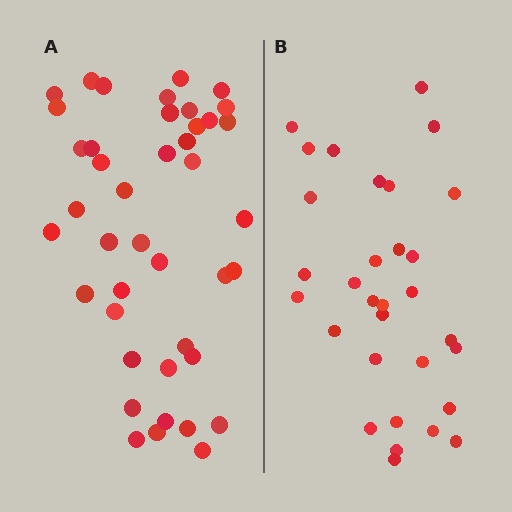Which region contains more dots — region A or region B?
Region A (the left region) has more dots.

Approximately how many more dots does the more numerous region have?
Region A has roughly 12 or so more dots than region B.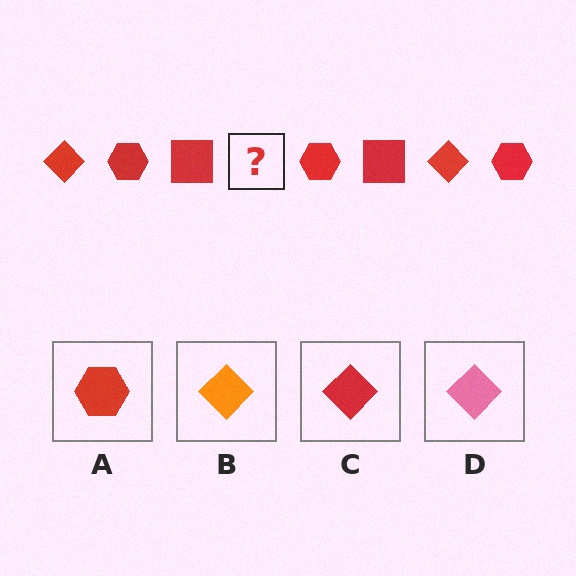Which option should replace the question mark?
Option C.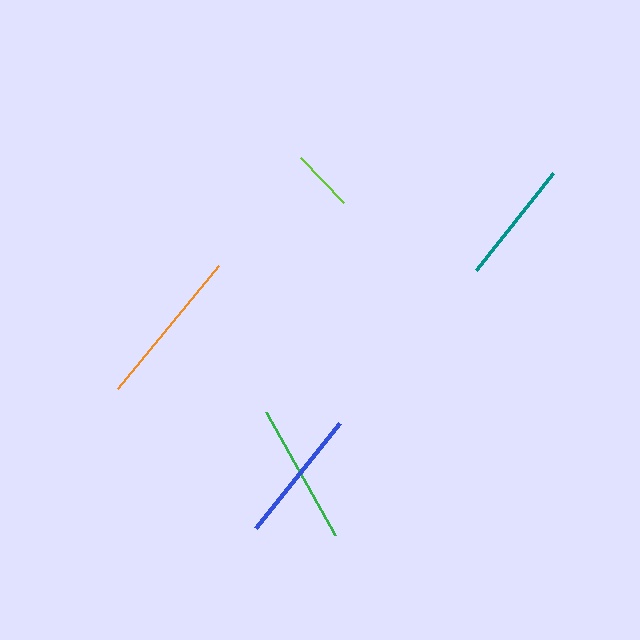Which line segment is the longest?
The orange line is the longest at approximately 160 pixels.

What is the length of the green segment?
The green segment is approximately 140 pixels long.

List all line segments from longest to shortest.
From longest to shortest: orange, green, blue, teal, lime.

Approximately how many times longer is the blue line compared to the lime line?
The blue line is approximately 2.2 times the length of the lime line.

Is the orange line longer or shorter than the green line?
The orange line is longer than the green line.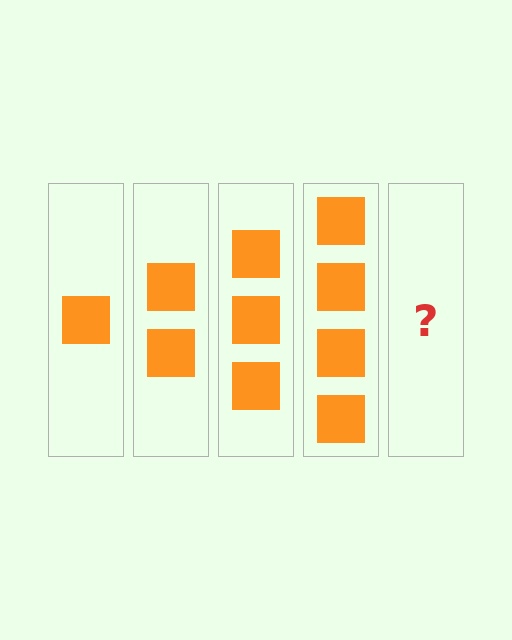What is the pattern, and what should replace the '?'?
The pattern is that each step adds one more square. The '?' should be 5 squares.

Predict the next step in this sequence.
The next step is 5 squares.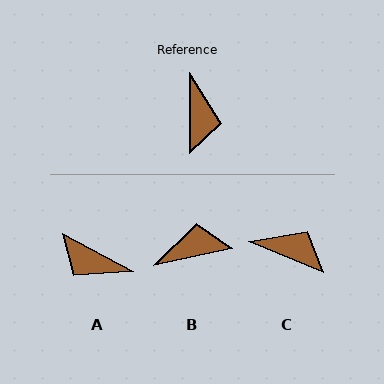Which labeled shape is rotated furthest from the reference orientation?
A, about 118 degrees away.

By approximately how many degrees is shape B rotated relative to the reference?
Approximately 102 degrees counter-clockwise.